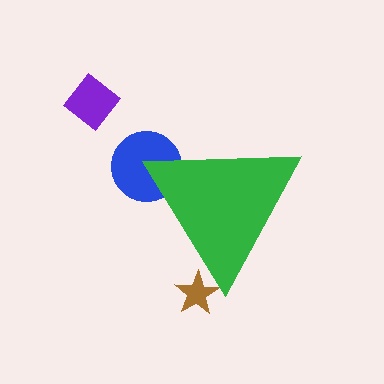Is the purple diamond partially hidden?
No, the purple diamond is fully visible.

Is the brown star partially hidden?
Yes, the brown star is partially hidden behind the green triangle.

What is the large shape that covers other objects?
A green triangle.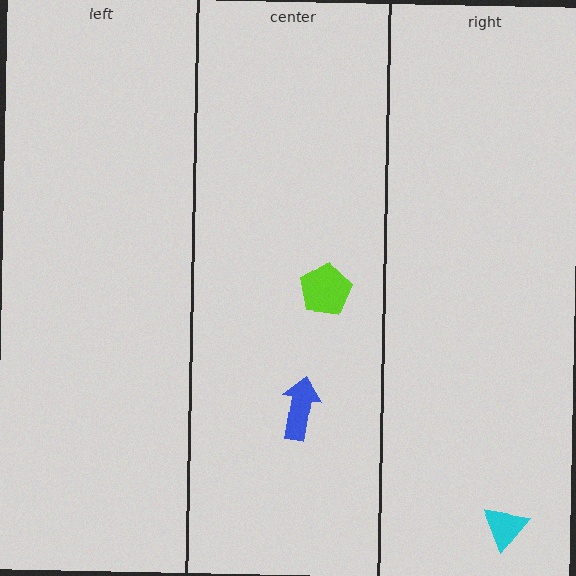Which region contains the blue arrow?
The center region.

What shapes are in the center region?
The blue arrow, the lime pentagon.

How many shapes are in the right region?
1.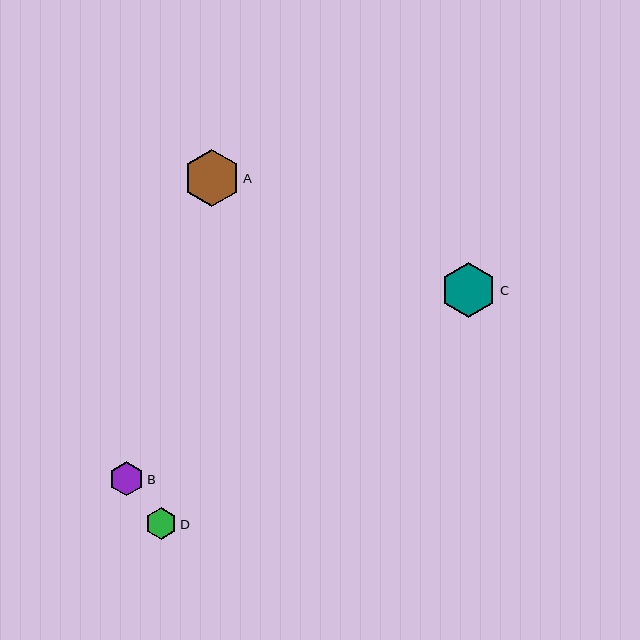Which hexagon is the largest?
Hexagon A is the largest with a size of approximately 57 pixels.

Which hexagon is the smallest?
Hexagon D is the smallest with a size of approximately 32 pixels.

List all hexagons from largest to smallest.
From largest to smallest: A, C, B, D.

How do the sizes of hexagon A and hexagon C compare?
Hexagon A and hexagon C are approximately the same size.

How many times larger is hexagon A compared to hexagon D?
Hexagon A is approximately 1.8 times the size of hexagon D.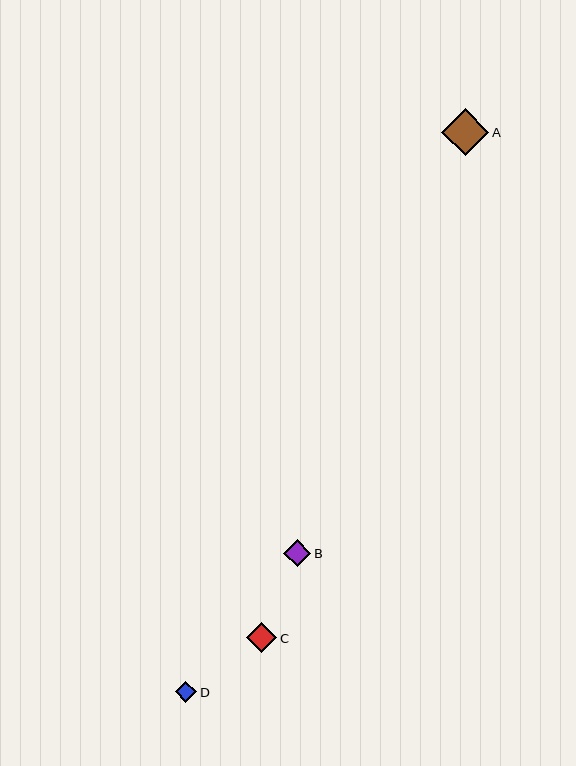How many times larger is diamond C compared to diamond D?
Diamond C is approximately 1.4 times the size of diamond D.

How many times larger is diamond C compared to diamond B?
Diamond C is approximately 1.1 times the size of diamond B.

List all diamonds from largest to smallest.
From largest to smallest: A, C, B, D.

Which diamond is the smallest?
Diamond D is the smallest with a size of approximately 21 pixels.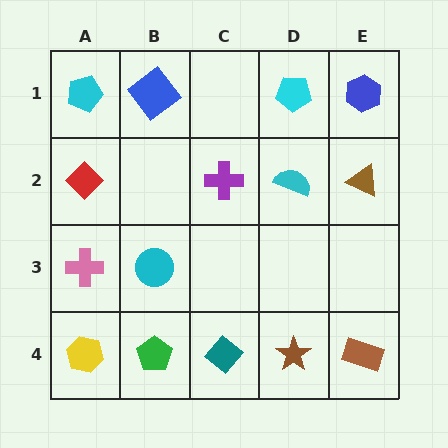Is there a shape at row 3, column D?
No, that cell is empty.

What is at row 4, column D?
A brown star.